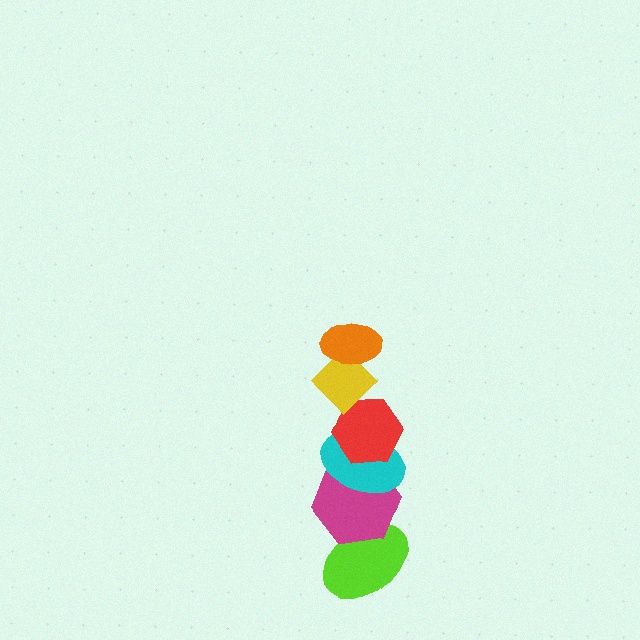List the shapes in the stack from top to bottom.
From top to bottom: the orange ellipse, the yellow diamond, the red hexagon, the cyan ellipse, the magenta hexagon, the lime ellipse.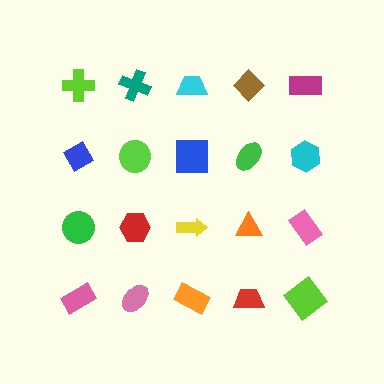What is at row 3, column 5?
A pink rectangle.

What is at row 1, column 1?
A lime cross.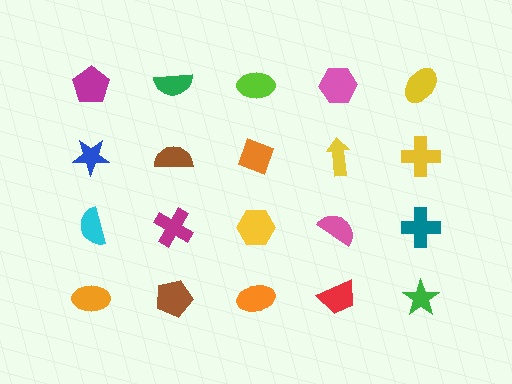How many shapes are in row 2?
5 shapes.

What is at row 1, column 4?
A pink hexagon.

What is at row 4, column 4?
A red trapezoid.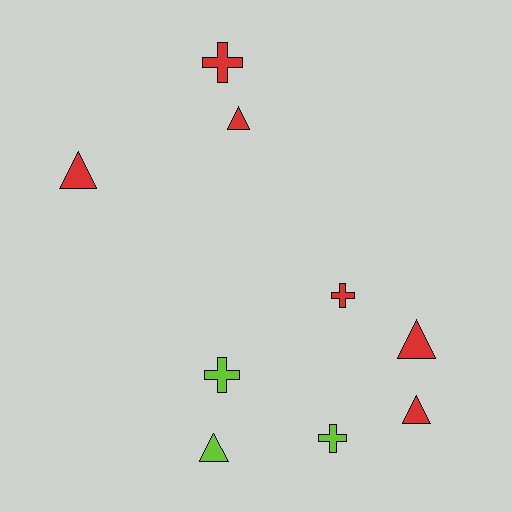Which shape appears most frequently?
Triangle, with 5 objects.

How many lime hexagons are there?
There are no lime hexagons.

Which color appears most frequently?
Red, with 6 objects.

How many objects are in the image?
There are 9 objects.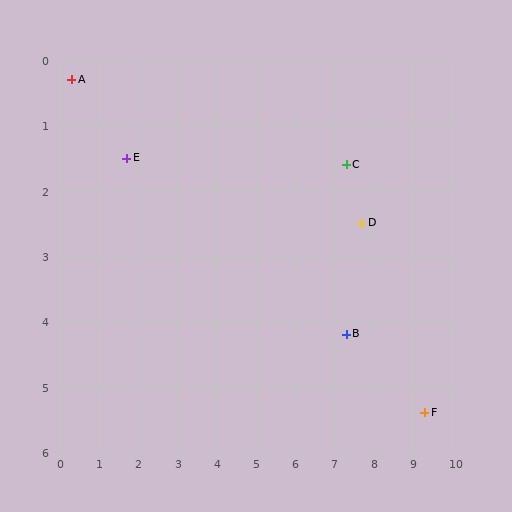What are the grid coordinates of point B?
Point B is at approximately (7.3, 4.2).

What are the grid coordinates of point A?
Point A is at approximately (0.3, 0.3).